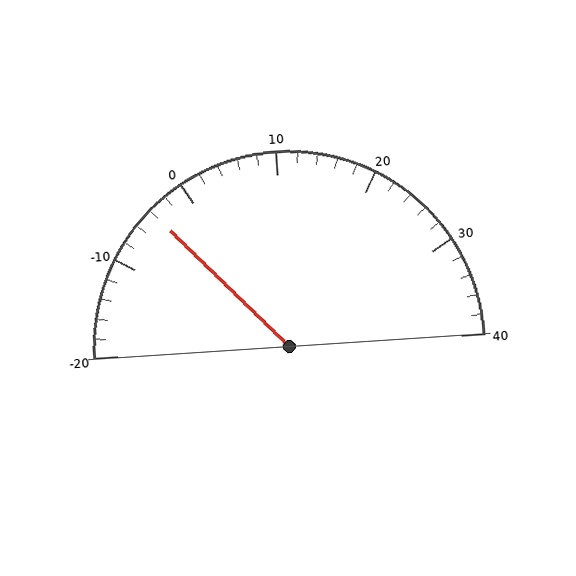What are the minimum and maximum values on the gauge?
The gauge ranges from -20 to 40.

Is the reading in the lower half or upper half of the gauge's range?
The reading is in the lower half of the range (-20 to 40).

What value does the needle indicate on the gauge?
The needle indicates approximately -4.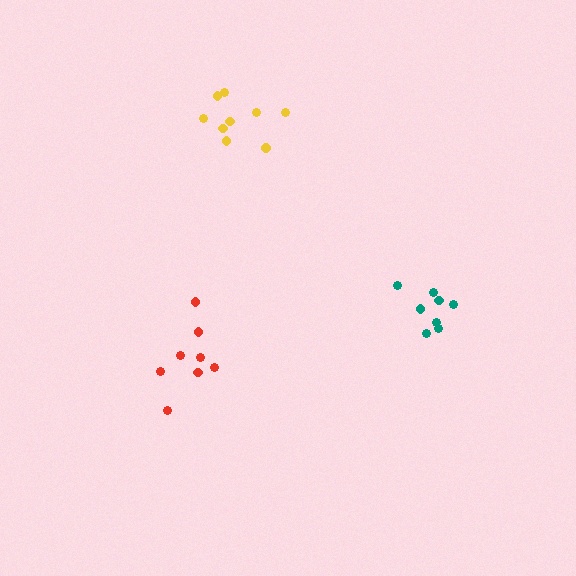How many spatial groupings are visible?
There are 3 spatial groupings.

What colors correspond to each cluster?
The clusters are colored: yellow, teal, red.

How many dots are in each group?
Group 1: 9 dots, Group 2: 8 dots, Group 3: 8 dots (25 total).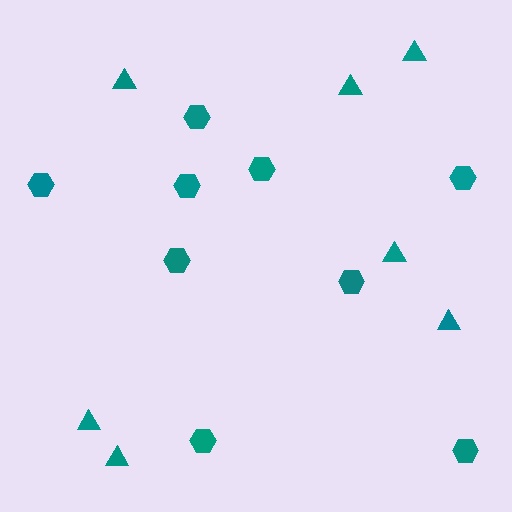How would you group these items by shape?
There are 2 groups: one group of hexagons (9) and one group of triangles (7).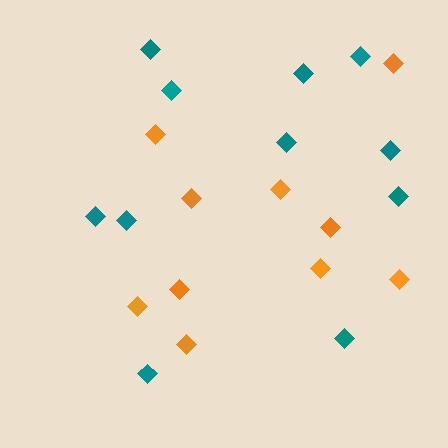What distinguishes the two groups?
There are 2 groups: one group of teal diamonds (11) and one group of orange diamonds (10).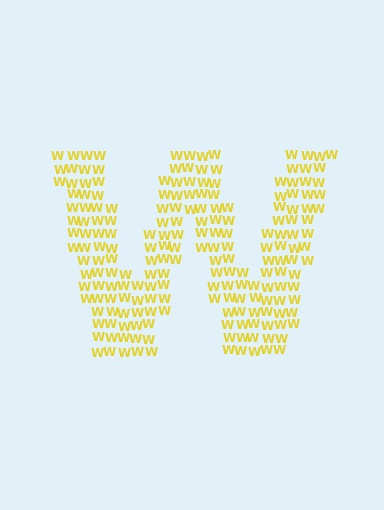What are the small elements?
The small elements are letter W's.